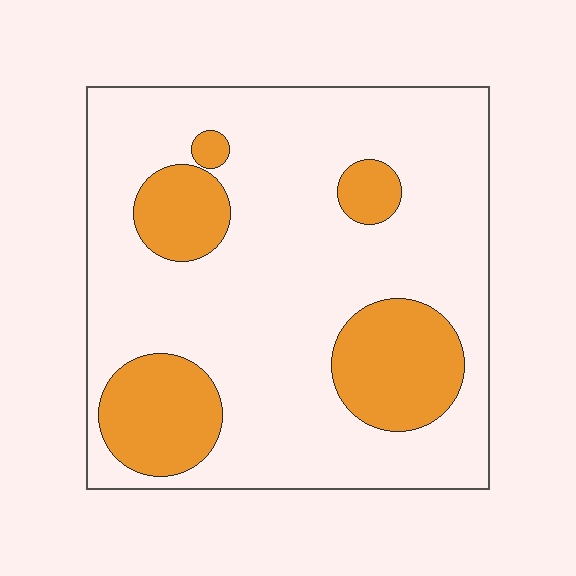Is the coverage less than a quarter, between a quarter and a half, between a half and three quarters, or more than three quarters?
Less than a quarter.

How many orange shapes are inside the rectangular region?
5.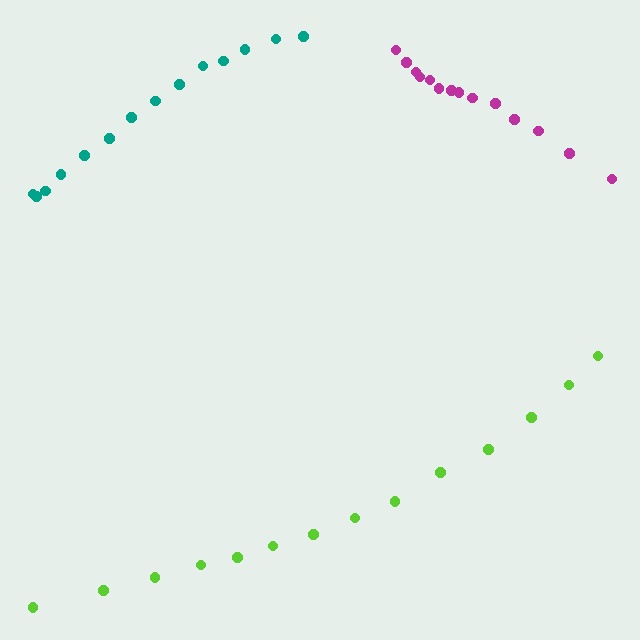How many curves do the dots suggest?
There are 3 distinct paths.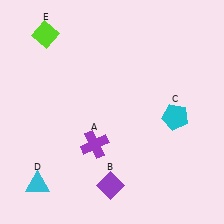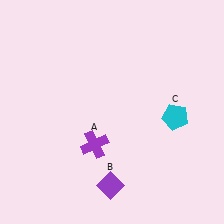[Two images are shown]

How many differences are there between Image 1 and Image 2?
There are 2 differences between the two images.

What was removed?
The cyan triangle (D), the lime diamond (E) were removed in Image 2.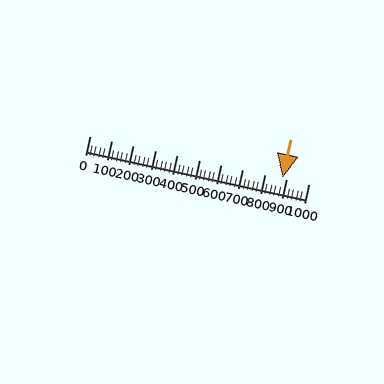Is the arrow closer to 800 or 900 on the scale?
The arrow is closer to 900.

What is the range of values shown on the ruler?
The ruler shows values from 0 to 1000.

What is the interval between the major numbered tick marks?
The major tick marks are spaced 100 units apart.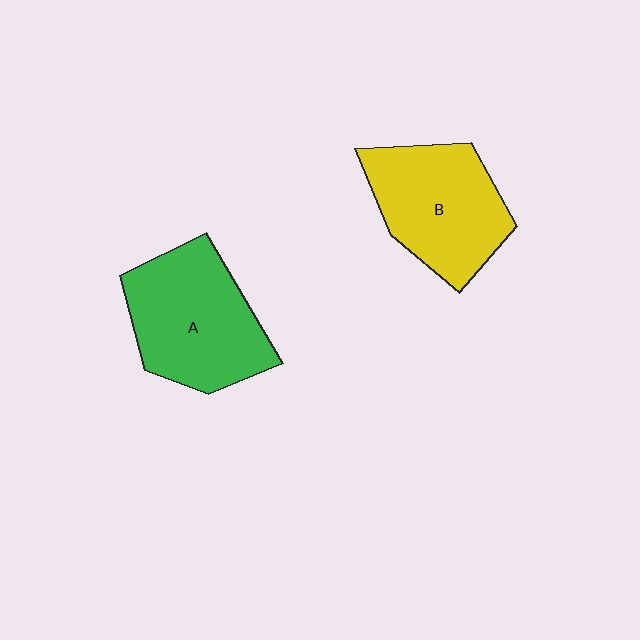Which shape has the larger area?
Shape A (green).